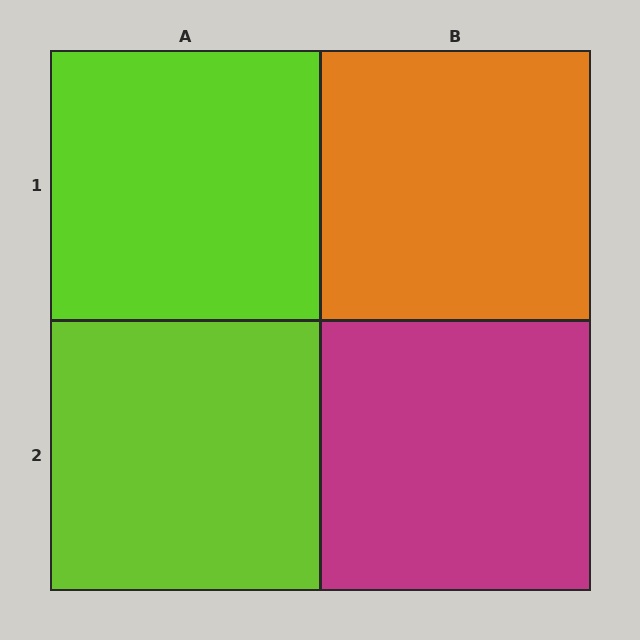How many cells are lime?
2 cells are lime.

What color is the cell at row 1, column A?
Lime.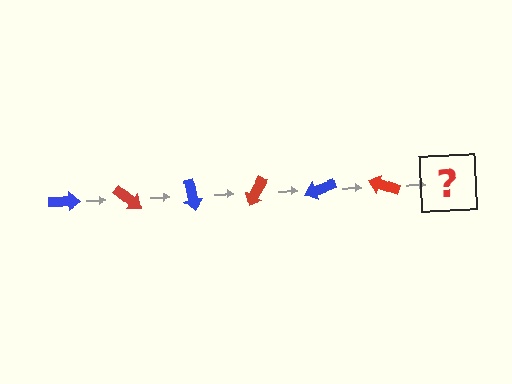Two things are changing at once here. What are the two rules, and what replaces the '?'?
The two rules are that it rotates 40 degrees each step and the color cycles through blue and red. The '?' should be a blue arrow, rotated 240 degrees from the start.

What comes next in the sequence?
The next element should be a blue arrow, rotated 240 degrees from the start.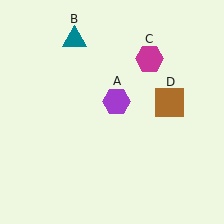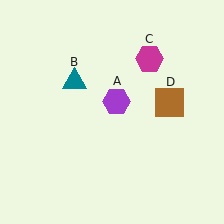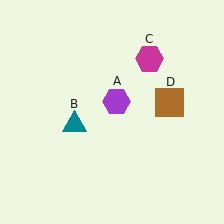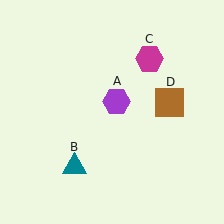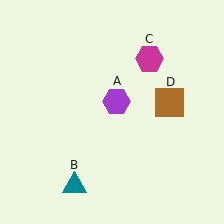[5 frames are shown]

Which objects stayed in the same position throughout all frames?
Purple hexagon (object A) and magenta hexagon (object C) and brown square (object D) remained stationary.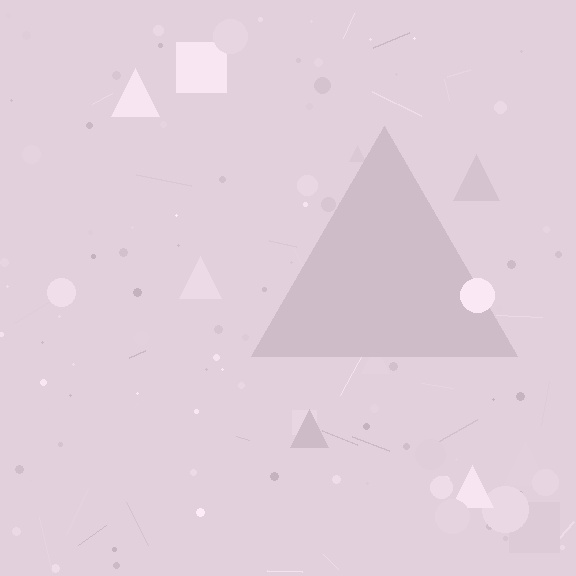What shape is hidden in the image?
A triangle is hidden in the image.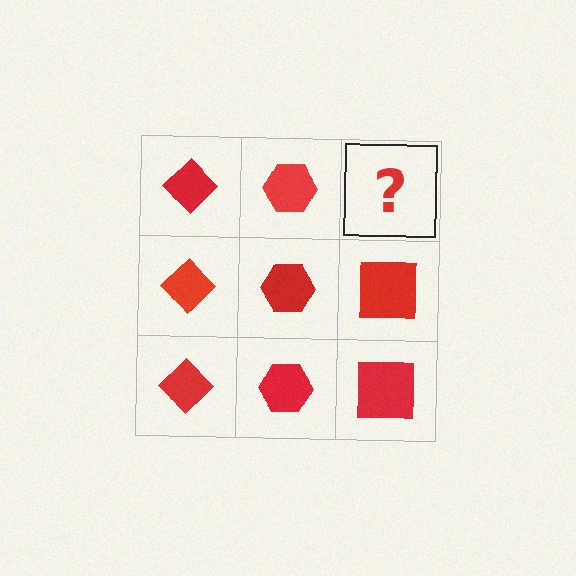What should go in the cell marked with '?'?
The missing cell should contain a red square.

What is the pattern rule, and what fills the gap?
The rule is that each column has a consistent shape. The gap should be filled with a red square.